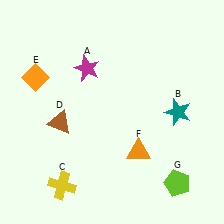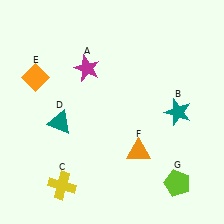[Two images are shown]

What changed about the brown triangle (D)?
In Image 1, D is brown. In Image 2, it changed to teal.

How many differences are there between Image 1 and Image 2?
There is 1 difference between the two images.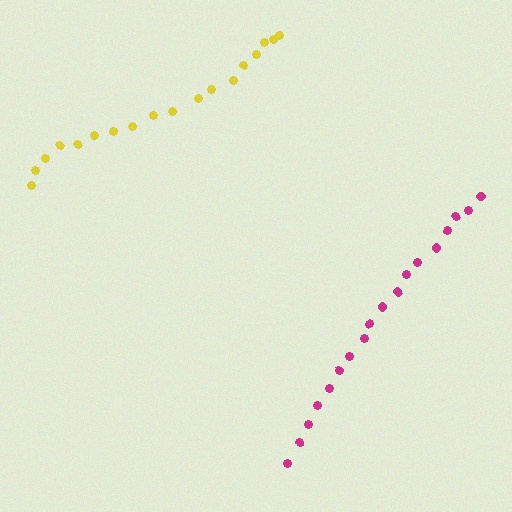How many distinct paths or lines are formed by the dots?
There are 2 distinct paths.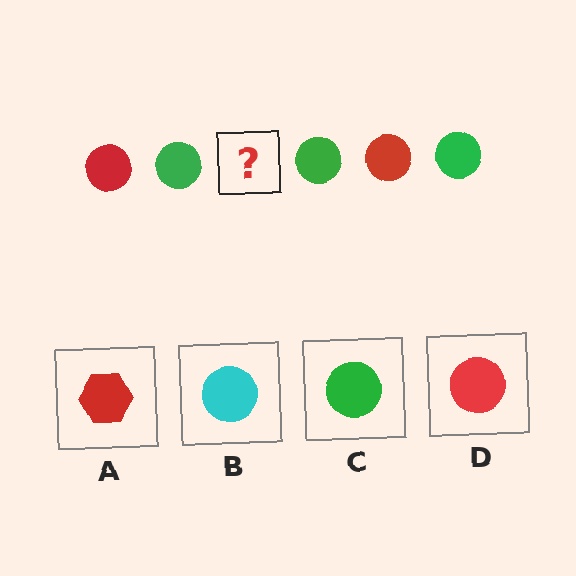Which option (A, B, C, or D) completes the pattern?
D.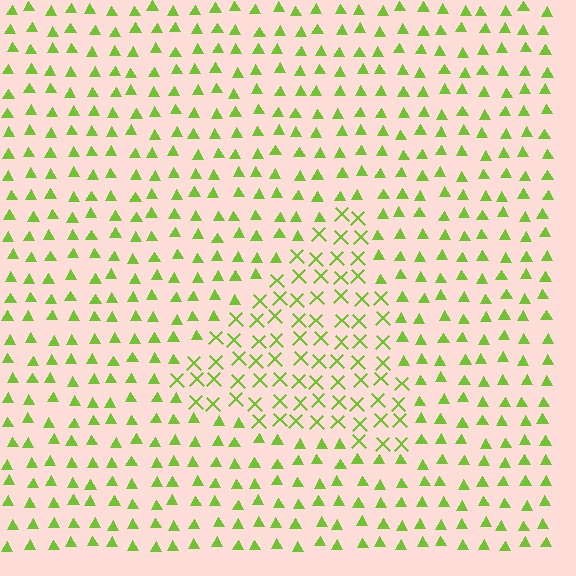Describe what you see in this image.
The image is filled with small lime elements arranged in a uniform grid. A triangle-shaped region contains X marks, while the surrounding area contains triangles. The boundary is defined purely by the change in element shape.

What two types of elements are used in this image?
The image uses X marks inside the triangle region and triangles outside it.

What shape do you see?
I see a triangle.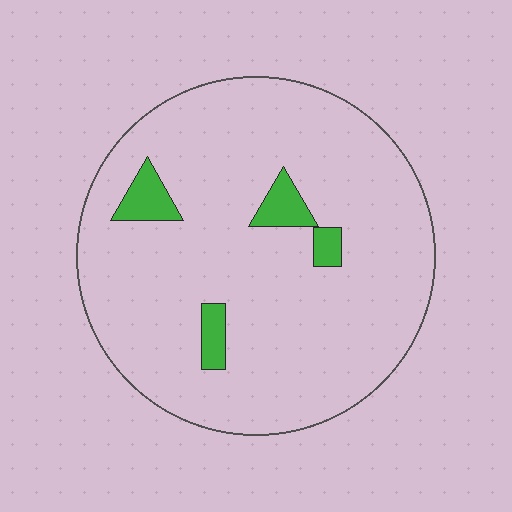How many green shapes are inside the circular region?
4.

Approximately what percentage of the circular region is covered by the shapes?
Approximately 5%.